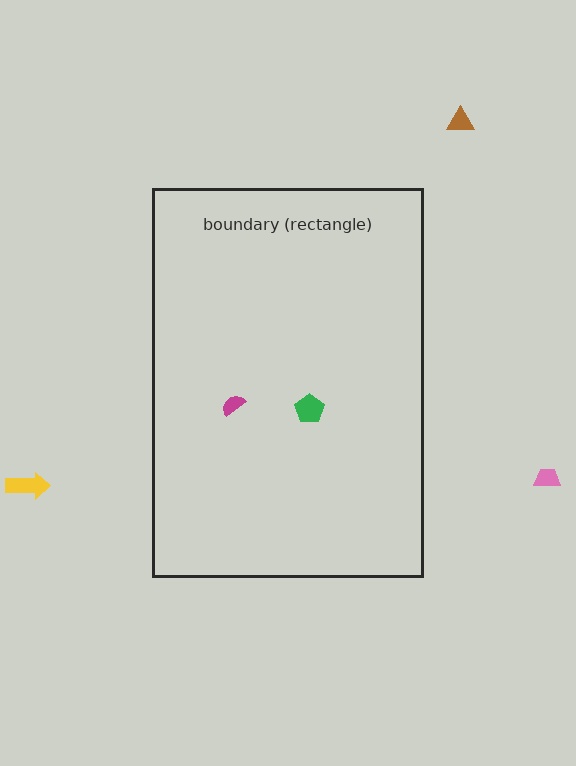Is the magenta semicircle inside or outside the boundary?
Inside.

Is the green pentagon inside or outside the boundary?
Inside.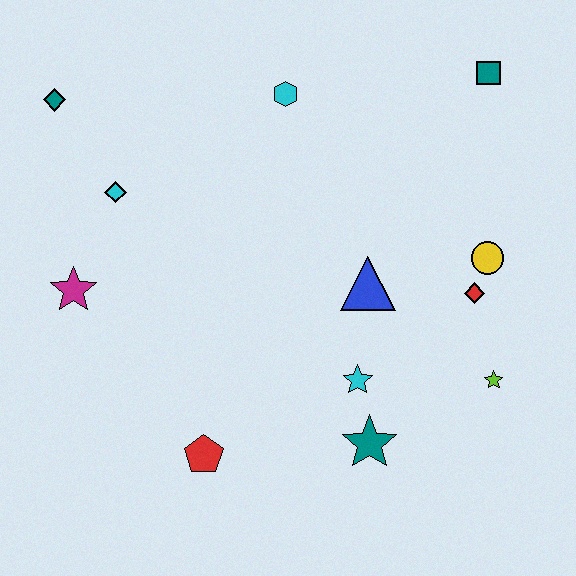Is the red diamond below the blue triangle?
Yes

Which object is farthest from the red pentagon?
The teal square is farthest from the red pentagon.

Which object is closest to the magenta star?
The cyan diamond is closest to the magenta star.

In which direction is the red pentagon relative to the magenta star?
The red pentagon is below the magenta star.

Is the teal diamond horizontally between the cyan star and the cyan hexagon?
No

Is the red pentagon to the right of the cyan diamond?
Yes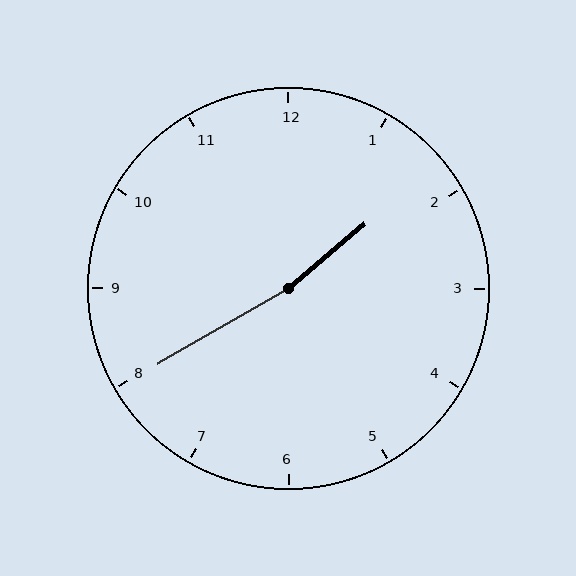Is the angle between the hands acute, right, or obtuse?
It is obtuse.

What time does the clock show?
1:40.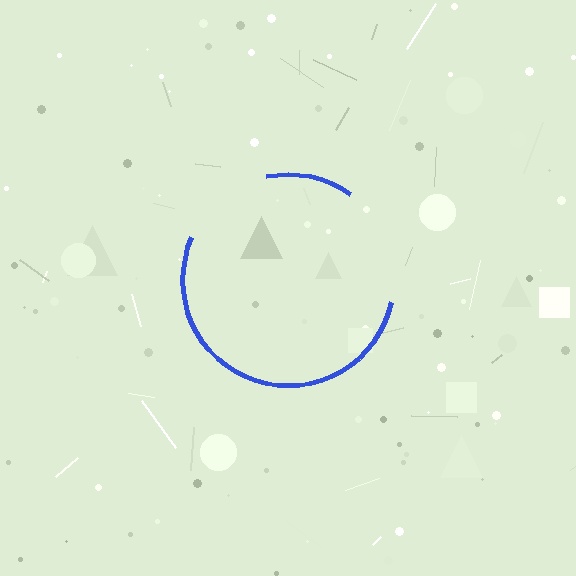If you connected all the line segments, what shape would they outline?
They would outline a circle.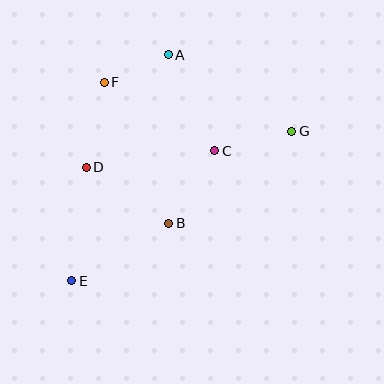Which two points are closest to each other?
Points A and F are closest to each other.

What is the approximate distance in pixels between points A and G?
The distance between A and G is approximately 145 pixels.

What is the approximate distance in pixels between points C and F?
The distance between C and F is approximately 130 pixels.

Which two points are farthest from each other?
Points E and G are farthest from each other.